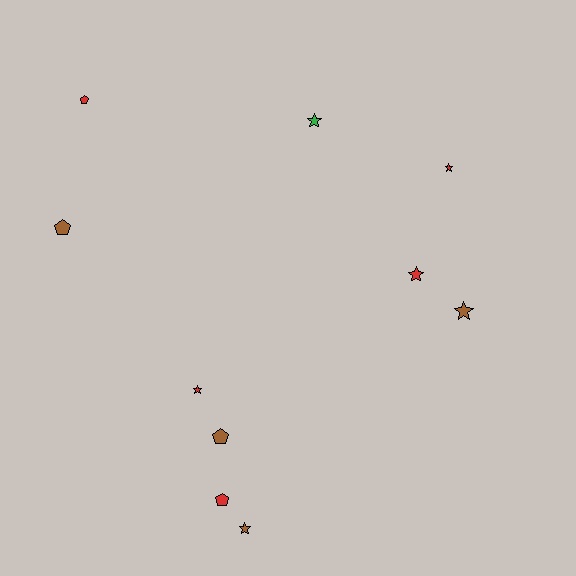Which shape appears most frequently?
Star, with 6 objects.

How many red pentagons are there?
There are 2 red pentagons.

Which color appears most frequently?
Red, with 5 objects.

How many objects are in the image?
There are 10 objects.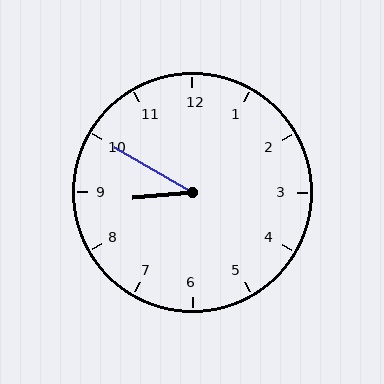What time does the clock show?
8:50.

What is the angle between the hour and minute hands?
Approximately 35 degrees.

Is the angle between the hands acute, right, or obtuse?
It is acute.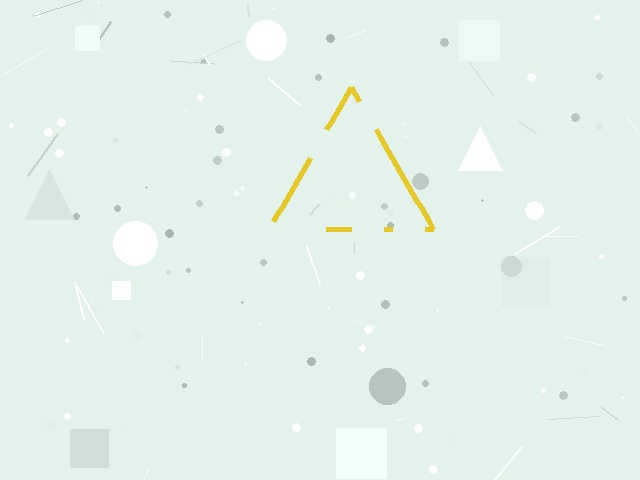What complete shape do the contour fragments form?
The contour fragments form a triangle.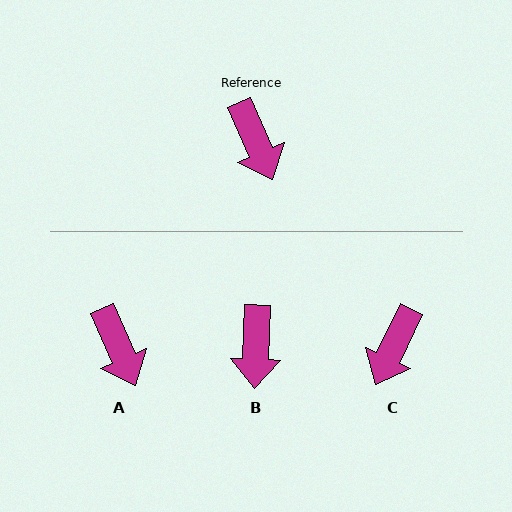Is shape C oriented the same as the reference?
No, it is off by about 49 degrees.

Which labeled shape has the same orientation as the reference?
A.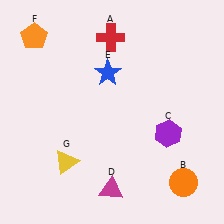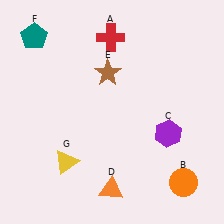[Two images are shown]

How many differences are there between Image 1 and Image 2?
There are 3 differences between the two images.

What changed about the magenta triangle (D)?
In Image 1, D is magenta. In Image 2, it changed to orange.